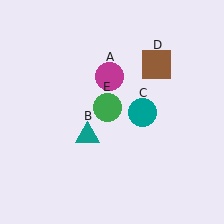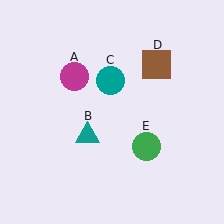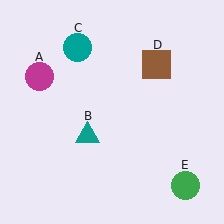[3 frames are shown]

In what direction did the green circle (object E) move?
The green circle (object E) moved down and to the right.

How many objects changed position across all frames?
3 objects changed position: magenta circle (object A), teal circle (object C), green circle (object E).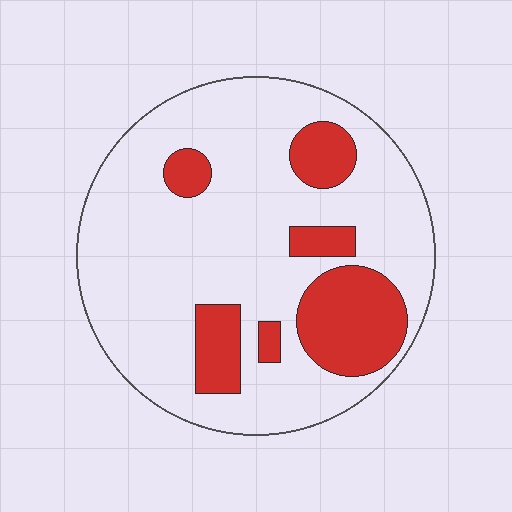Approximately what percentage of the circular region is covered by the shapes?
Approximately 20%.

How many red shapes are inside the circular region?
6.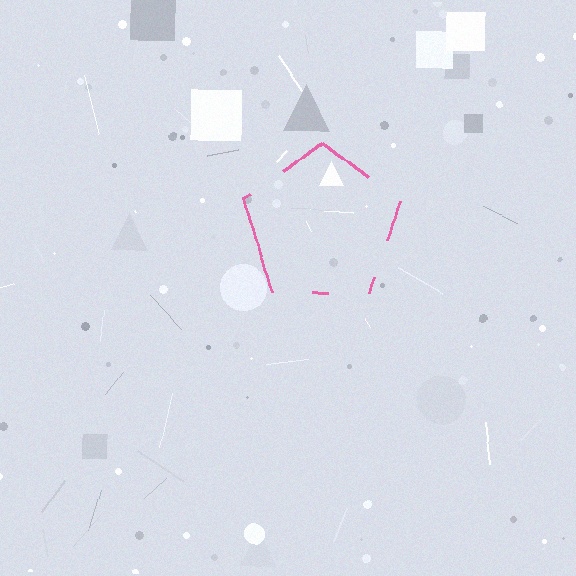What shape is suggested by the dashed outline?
The dashed outline suggests a pentagon.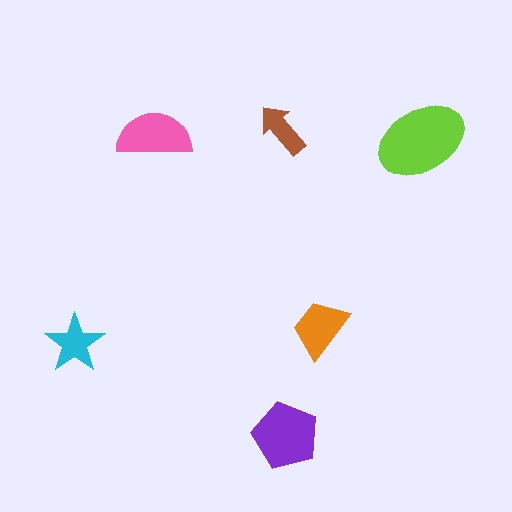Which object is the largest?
The lime ellipse.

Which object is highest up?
The brown arrow is topmost.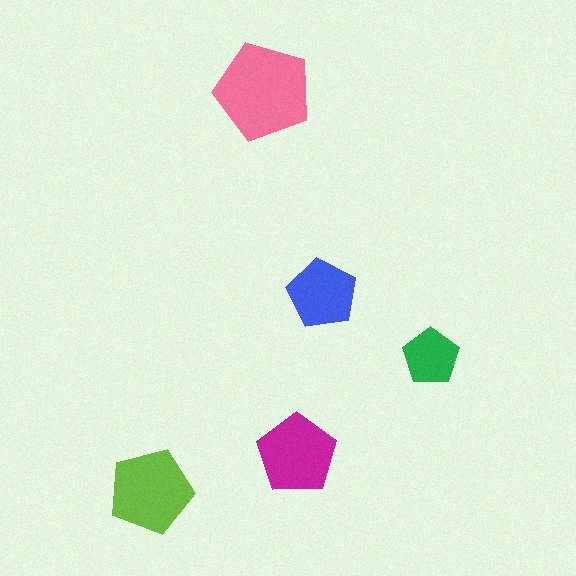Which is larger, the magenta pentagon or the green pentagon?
The magenta one.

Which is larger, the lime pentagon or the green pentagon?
The lime one.